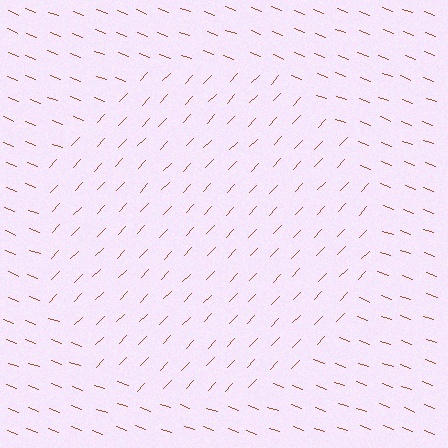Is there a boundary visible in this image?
Yes, there is a texture boundary formed by a change in line orientation.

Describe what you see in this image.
The image is filled with small brown line segments. A circle region in the image has lines oriented differently from the surrounding lines, creating a visible texture boundary.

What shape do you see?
I see a circle.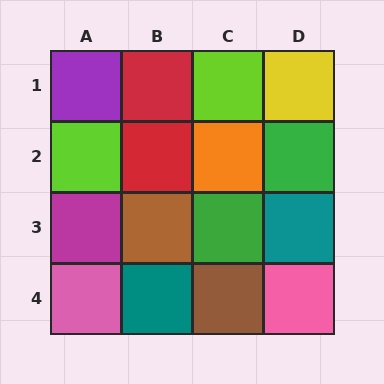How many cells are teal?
2 cells are teal.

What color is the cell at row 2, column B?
Red.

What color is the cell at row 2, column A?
Lime.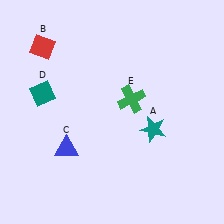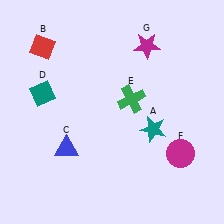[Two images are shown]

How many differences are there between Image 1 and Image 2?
There are 2 differences between the two images.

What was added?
A magenta circle (F), a magenta star (G) were added in Image 2.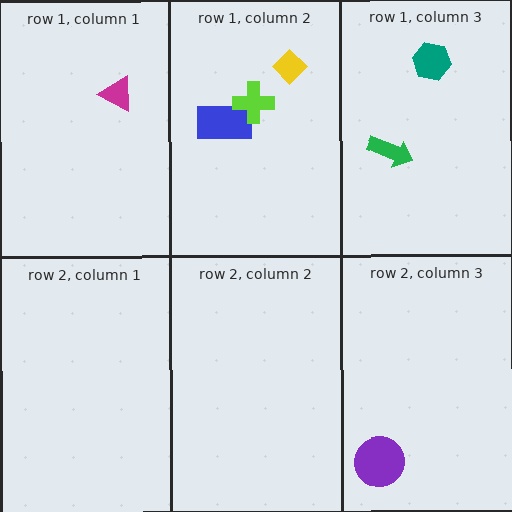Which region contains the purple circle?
The row 2, column 3 region.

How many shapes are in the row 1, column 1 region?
1.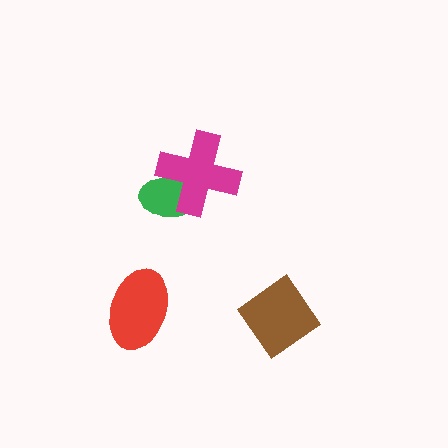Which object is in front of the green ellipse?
The magenta cross is in front of the green ellipse.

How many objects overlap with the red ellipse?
0 objects overlap with the red ellipse.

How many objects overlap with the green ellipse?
1 object overlaps with the green ellipse.